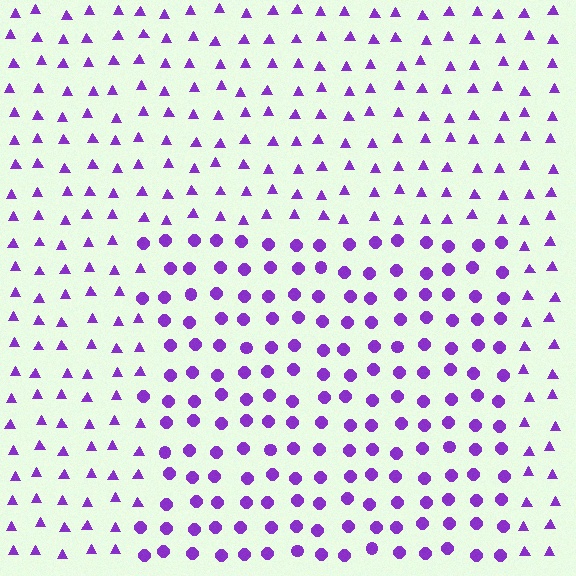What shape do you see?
I see a rectangle.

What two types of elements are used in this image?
The image uses circles inside the rectangle region and triangles outside it.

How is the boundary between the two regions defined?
The boundary is defined by a change in element shape: circles inside vs. triangles outside. All elements share the same color and spacing.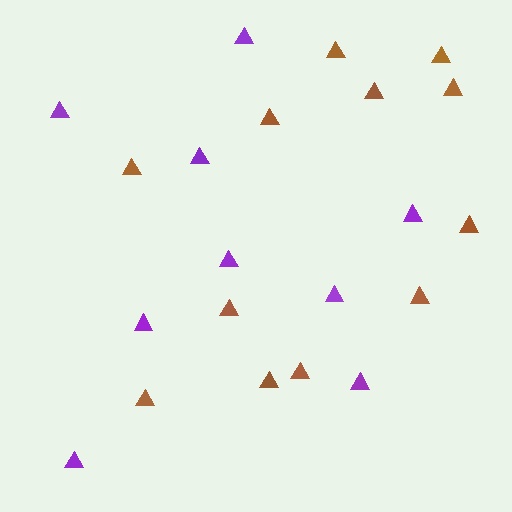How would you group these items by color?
There are 2 groups: one group of purple triangles (9) and one group of brown triangles (12).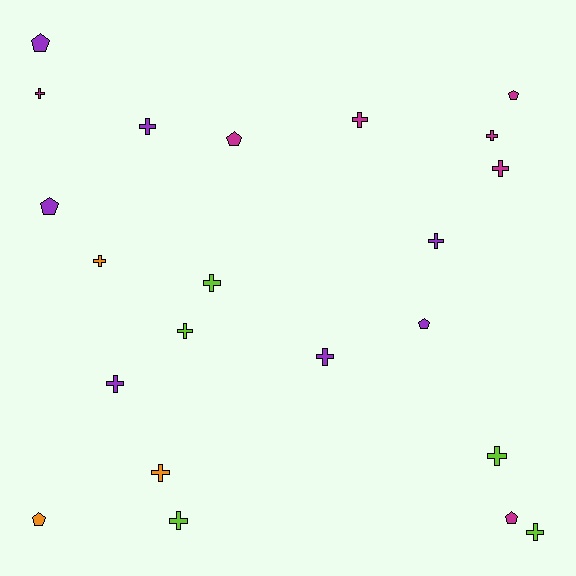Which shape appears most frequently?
Cross, with 15 objects.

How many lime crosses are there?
There are 5 lime crosses.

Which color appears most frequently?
Purple, with 7 objects.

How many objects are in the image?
There are 22 objects.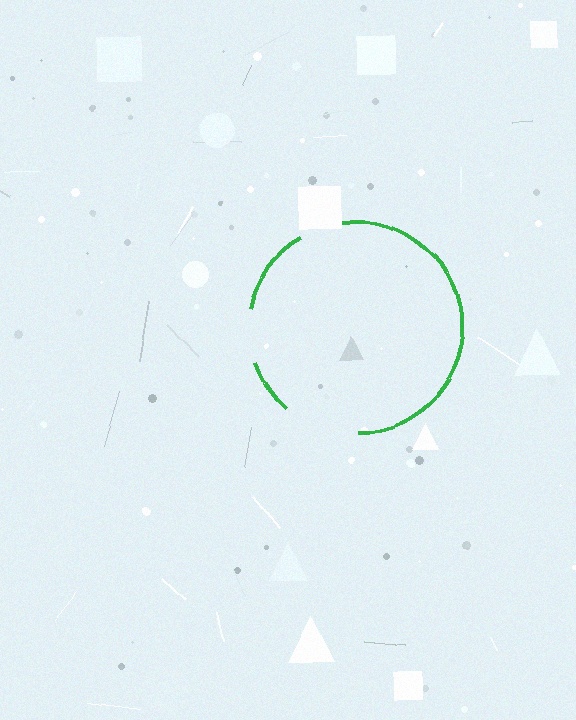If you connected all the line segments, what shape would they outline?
They would outline a circle.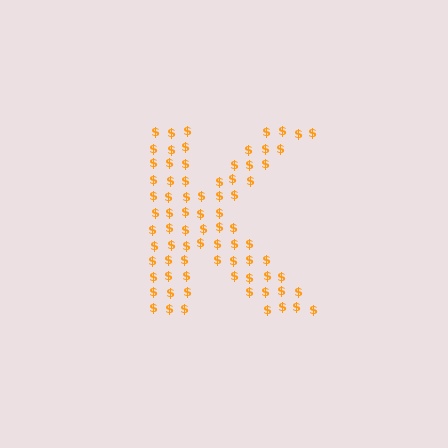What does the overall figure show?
The overall figure shows the letter K.